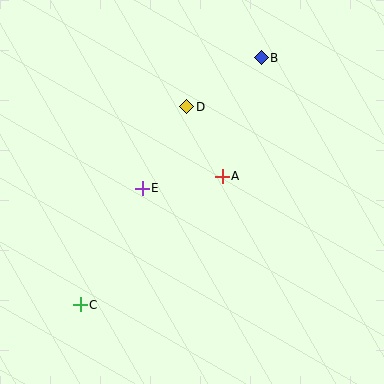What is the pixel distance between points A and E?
The distance between A and E is 81 pixels.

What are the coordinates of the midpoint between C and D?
The midpoint between C and D is at (133, 206).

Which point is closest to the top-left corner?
Point D is closest to the top-left corner.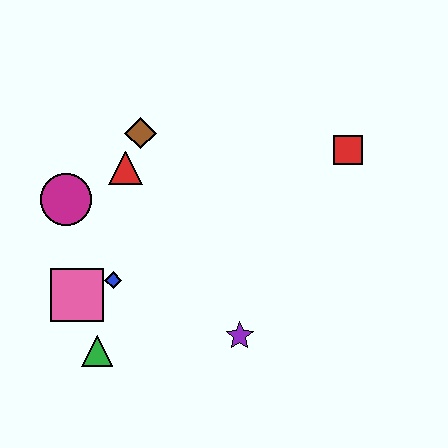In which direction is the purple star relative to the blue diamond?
The purple star is to the right of the blue diamond.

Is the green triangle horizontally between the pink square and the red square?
Yes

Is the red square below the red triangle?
No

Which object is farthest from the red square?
The green triangle is farthest from the red square.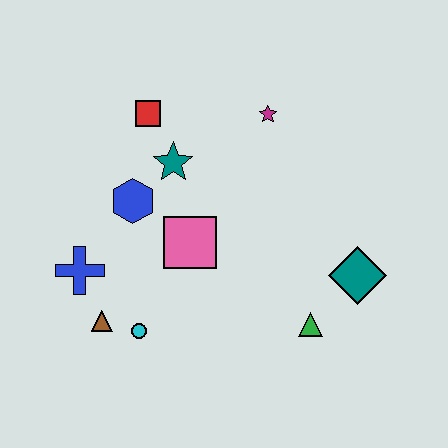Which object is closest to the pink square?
The blue hexagon is closest to the pink square.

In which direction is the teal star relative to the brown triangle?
The teal star is above the brown triangle.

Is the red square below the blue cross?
No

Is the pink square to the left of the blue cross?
No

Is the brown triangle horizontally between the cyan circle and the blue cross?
Yes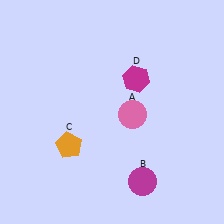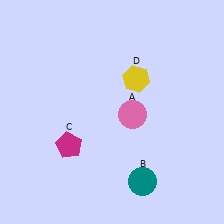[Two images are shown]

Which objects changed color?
B changed from magenta to teal. C changed from orange to magenta. D changed from magenta to yellow.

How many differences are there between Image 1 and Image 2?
There are 3 differences between the two images.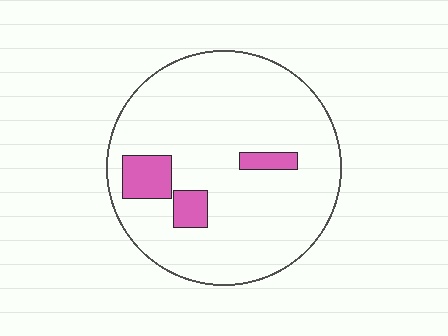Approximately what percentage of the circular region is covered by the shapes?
Approximately 10%.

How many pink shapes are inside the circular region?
3.